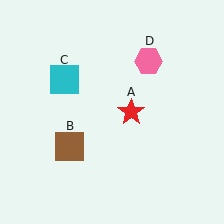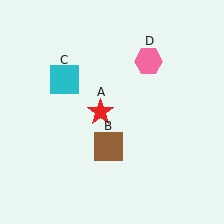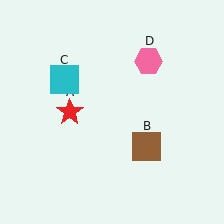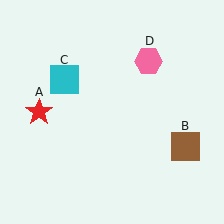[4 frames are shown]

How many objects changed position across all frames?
2 objects changed position: red star (object A), brown square (object B).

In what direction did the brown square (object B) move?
The brown square (object B) moved right.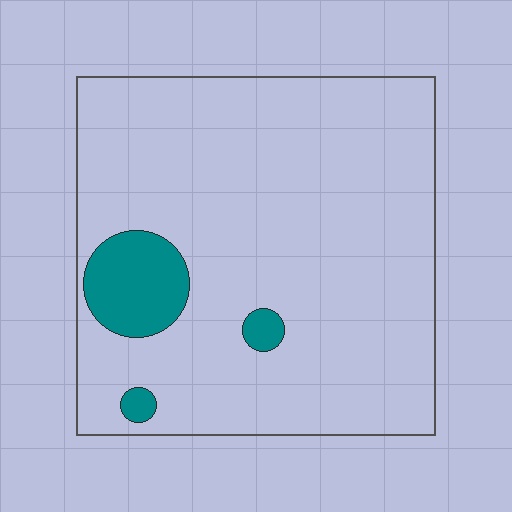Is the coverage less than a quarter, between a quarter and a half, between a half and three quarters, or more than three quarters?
Less than a quarter.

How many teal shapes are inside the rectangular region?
3.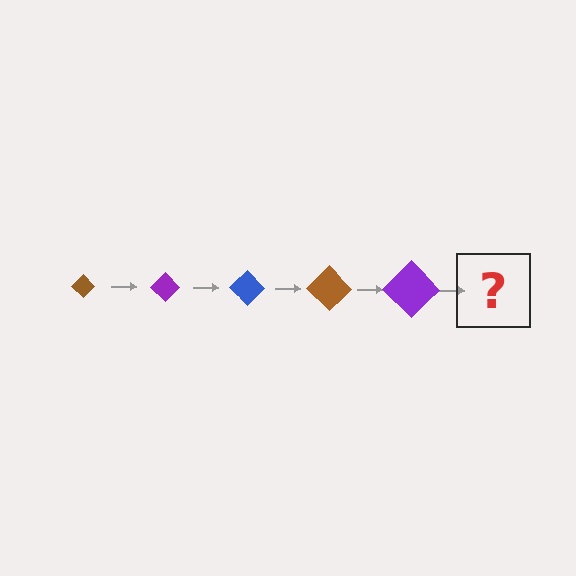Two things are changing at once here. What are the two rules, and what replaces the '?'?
The two rules are that the diamond grows larger each step and the color cycles through brown, purple, and blue. The '?' should be a blue diamond, larger than the previous one.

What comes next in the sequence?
The next element should be a blue diamond, larger than the previous one.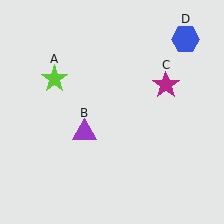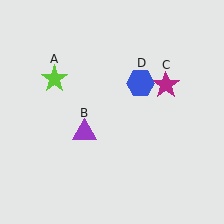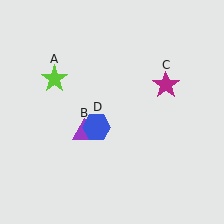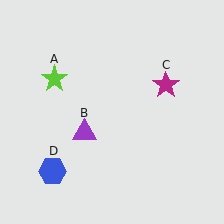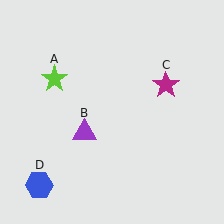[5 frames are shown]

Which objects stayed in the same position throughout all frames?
Lime star (object A) and purple triangle (object B) and magenta star (object C) remained stationary.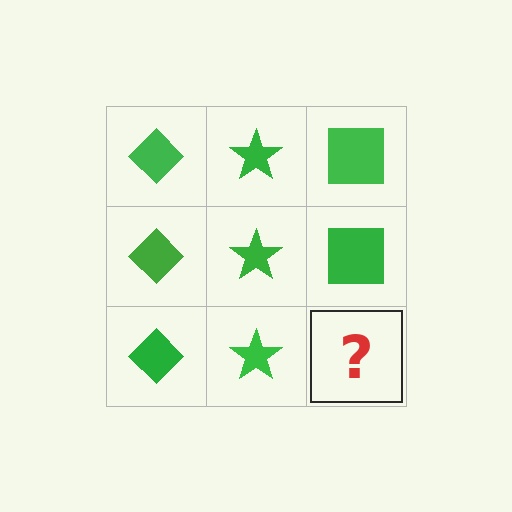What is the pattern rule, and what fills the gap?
The rule is that each column has a consistent shape. The gap should be filled with a green square.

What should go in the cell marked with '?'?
The missing cell should contain a green square.